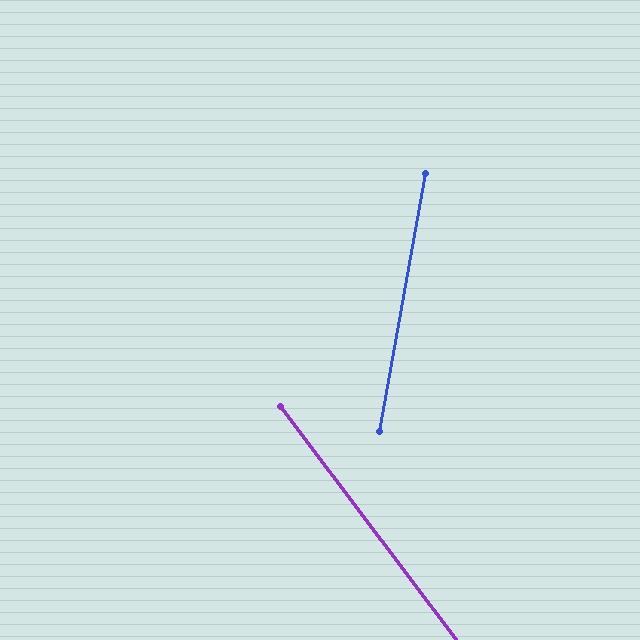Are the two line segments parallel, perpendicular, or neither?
Neither parallel nor perpendicular — they differ by about 47°.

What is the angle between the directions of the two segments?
Approximately 47 degrees.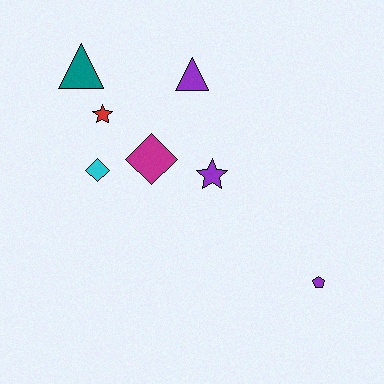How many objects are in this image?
There are 7 objects.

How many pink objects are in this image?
There are no pink objects.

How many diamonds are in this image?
There are 2 diamonds.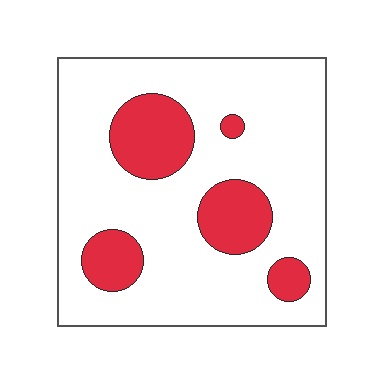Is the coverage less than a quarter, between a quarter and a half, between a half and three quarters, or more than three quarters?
Less than a quarter.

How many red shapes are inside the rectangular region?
5.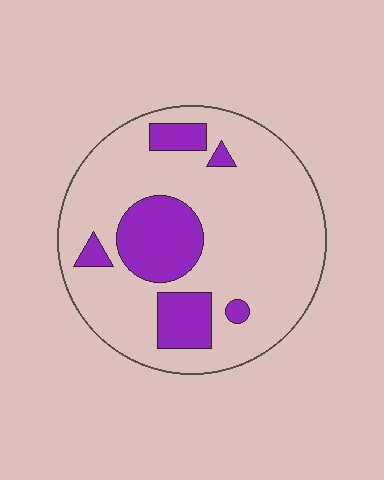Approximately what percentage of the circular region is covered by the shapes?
Approximately 20%.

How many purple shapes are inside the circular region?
6.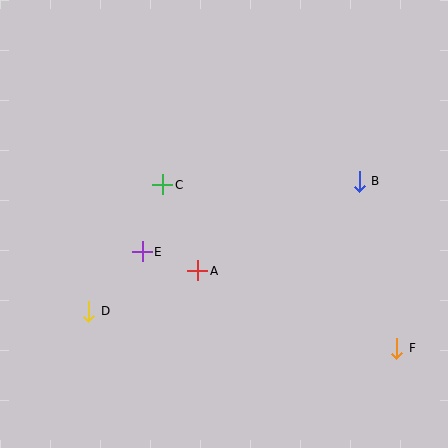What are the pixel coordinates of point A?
Point A is at (198, 271).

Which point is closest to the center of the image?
Point A at (198, 271) is closest to the center.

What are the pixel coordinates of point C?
Point C is at (163, 185).